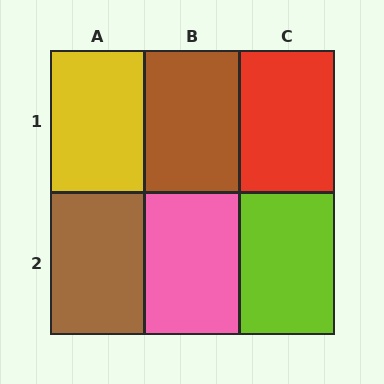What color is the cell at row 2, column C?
Lime.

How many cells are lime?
1 cell is lime.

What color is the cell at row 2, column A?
Brown.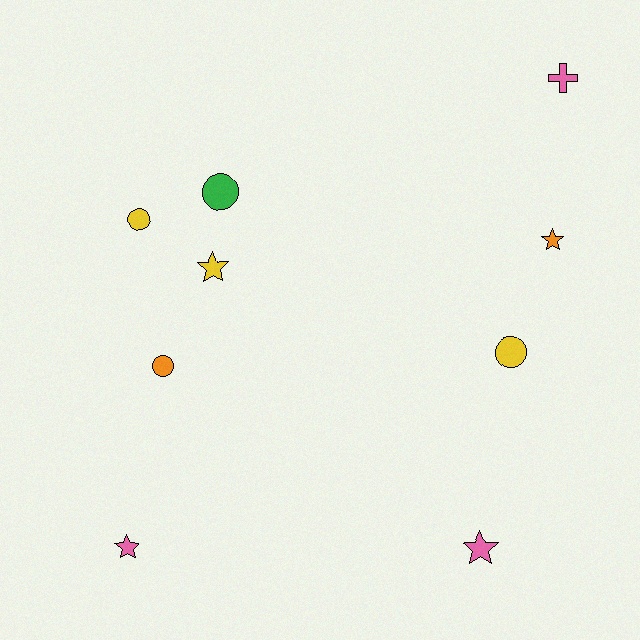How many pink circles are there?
There are no pink circles.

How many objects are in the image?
There are 9 objects.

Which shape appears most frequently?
Star, with 4 objects.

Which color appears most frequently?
Pink, with 3 objects.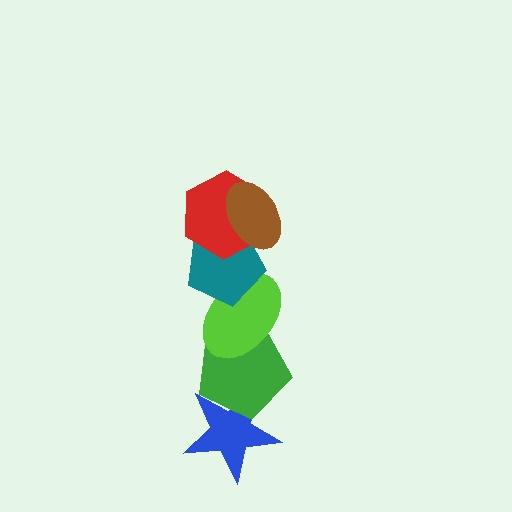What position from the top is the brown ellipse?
The brown ellipse is 1st from the top.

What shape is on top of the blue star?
The green pentagon is on top of the blue star.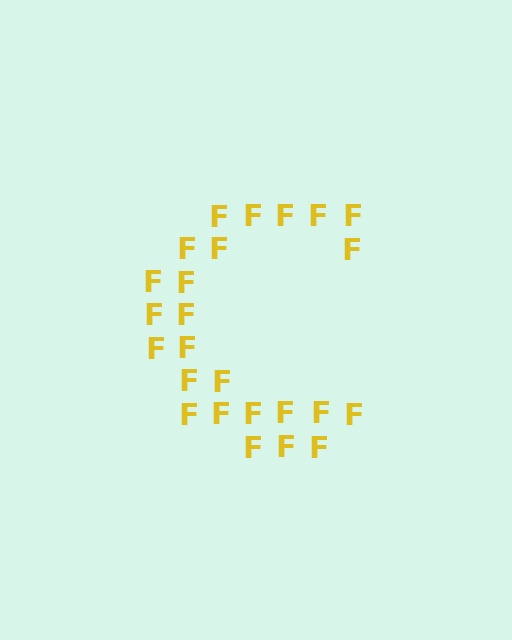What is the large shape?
The large shape is the letter C.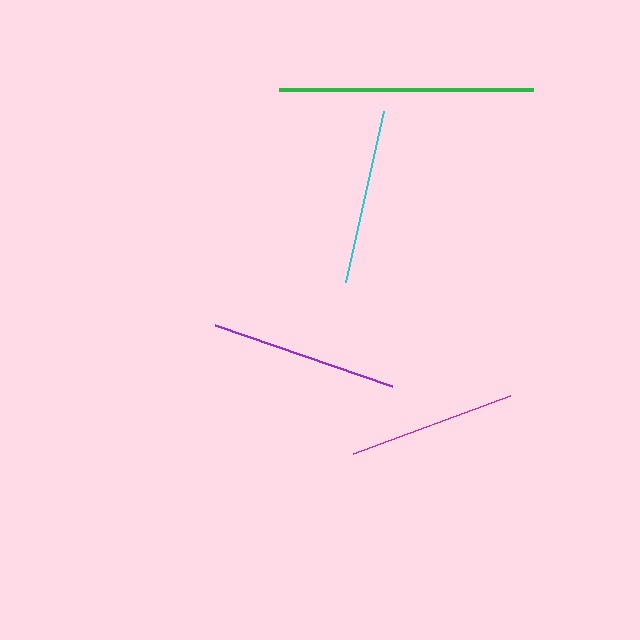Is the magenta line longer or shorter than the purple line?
The purple line is longer than the magenta line.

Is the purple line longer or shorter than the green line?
The green line is longer than the purple line.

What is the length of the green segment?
The green segment is approximately 254 pixels long.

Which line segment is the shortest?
The magenta line is the shortest at approximately 168 pixels.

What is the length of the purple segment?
The purple segment is approximately 187 pixels long.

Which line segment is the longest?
The green line is the longest at approximately 254 pixels.